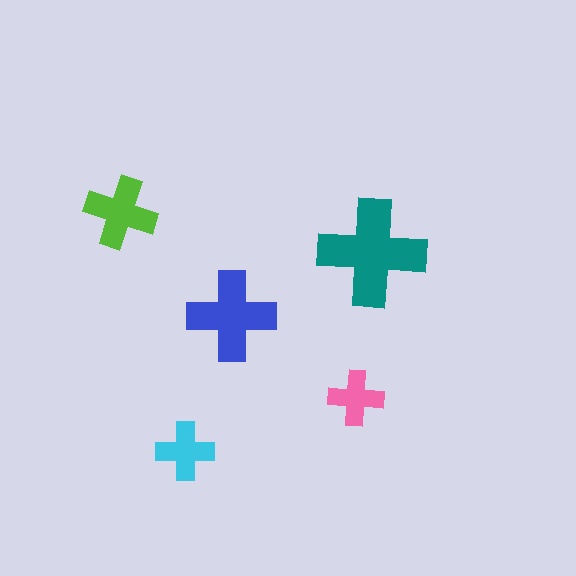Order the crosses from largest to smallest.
the teal one, the blue one, the lime one, the cyan one, the pink one.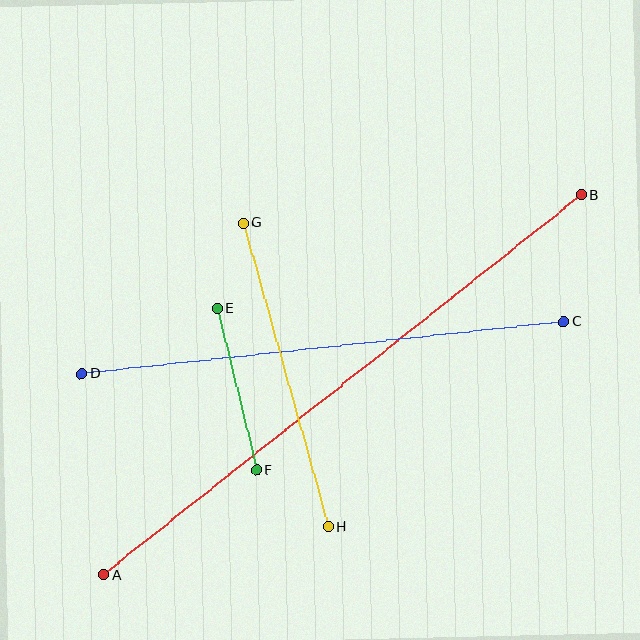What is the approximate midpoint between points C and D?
The midpoint is at approximately (323, 348) pixels.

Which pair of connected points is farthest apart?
Points A and B are farthest apart.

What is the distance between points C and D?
The distance is approximately 485 pixels.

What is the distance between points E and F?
The distance is approximately 166 pixels.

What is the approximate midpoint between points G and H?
The midpoint is at approximately (286, 375) pixels.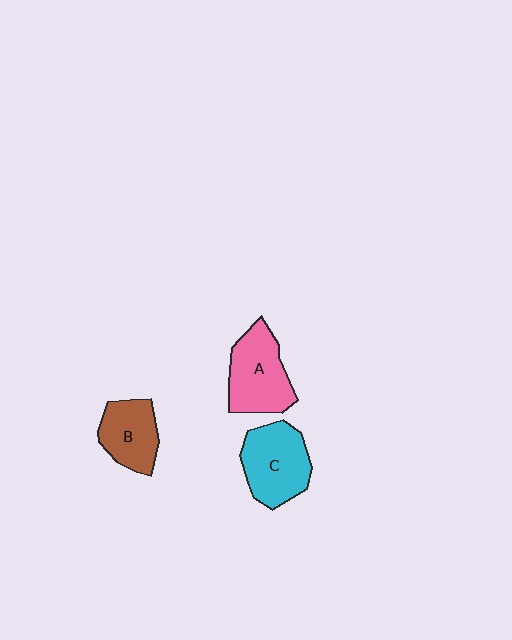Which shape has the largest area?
Shape C (cyan).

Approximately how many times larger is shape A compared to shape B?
Approximately 1.3 times.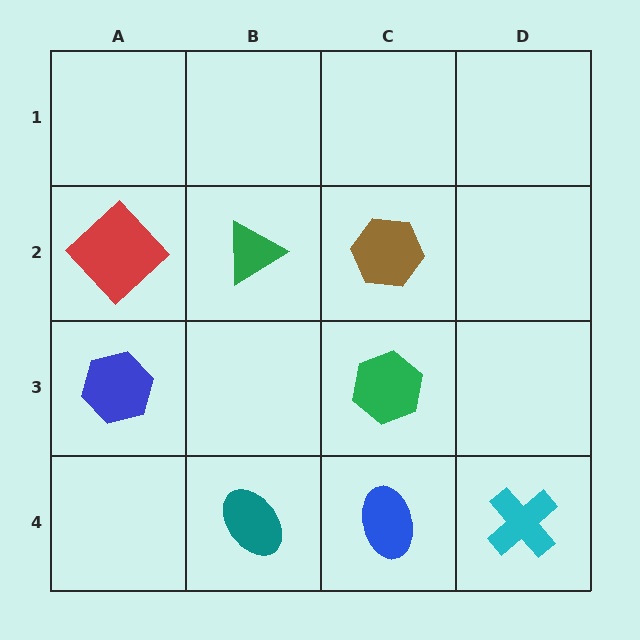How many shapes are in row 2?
3 shapes.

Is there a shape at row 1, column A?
No, that cell is empty.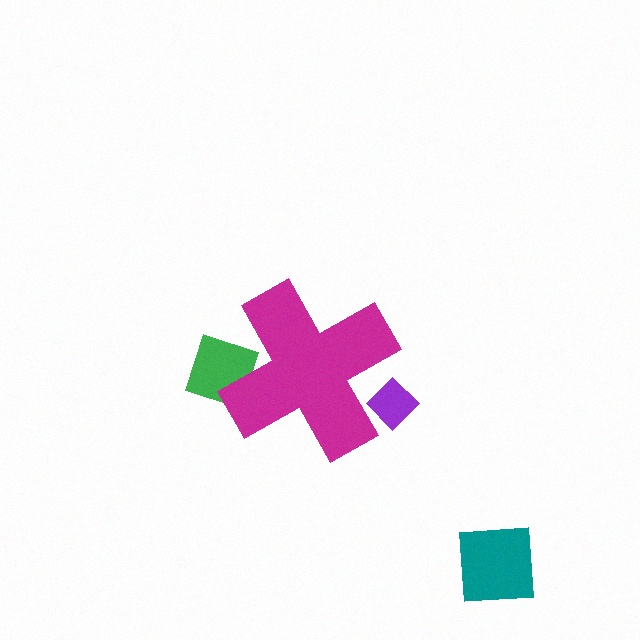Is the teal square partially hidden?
No, the teal square is fully visible.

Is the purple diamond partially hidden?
Yes, the purple diamond is partially hidden behind the magenta cross.